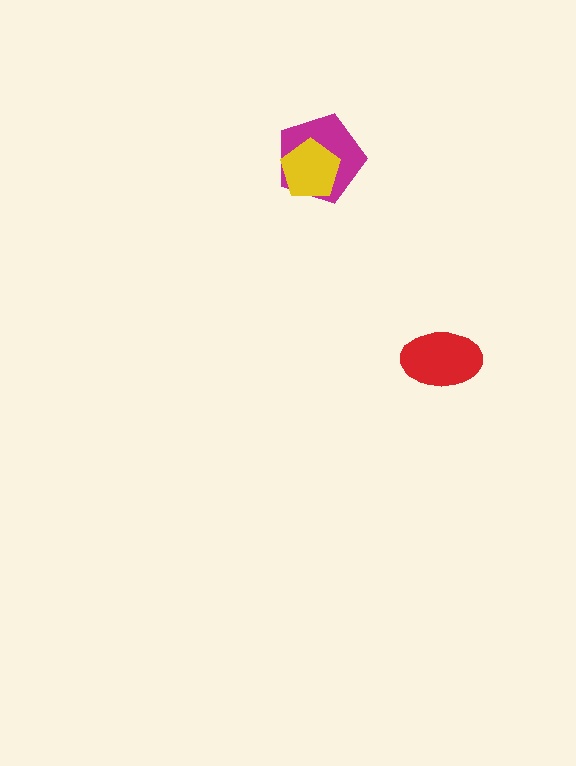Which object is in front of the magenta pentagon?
The yellow pentagon is in front of the magenta pentagon.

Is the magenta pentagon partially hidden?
Yes, it is partially covered by another shape.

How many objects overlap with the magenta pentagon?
1 object overlaps with the magenta pentagon.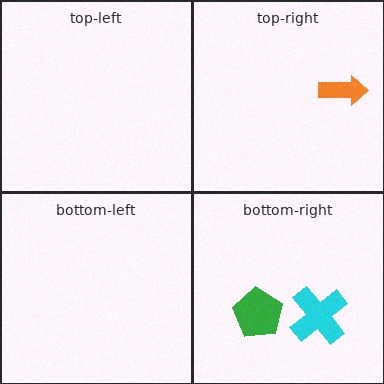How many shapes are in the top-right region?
1.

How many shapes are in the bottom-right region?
2.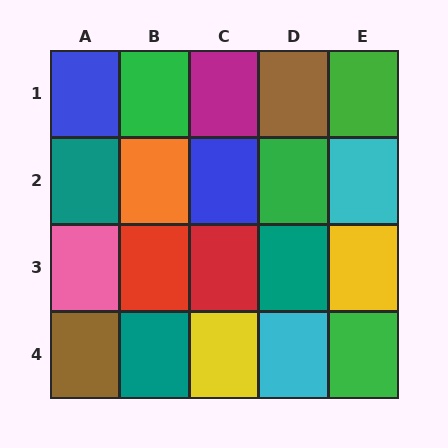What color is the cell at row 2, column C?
Blue.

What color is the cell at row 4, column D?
Cyan.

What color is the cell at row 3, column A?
Pink.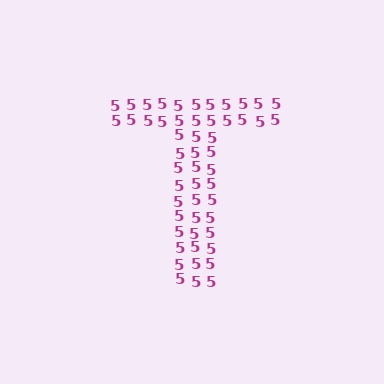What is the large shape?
The large shape is the letter T.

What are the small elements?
The small elements are digit 5's.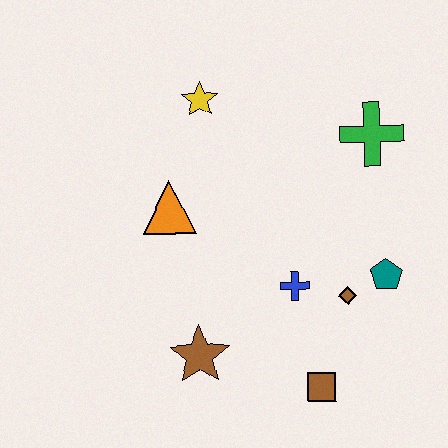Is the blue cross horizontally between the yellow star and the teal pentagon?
Yes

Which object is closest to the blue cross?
The brown diamond is closest to the blue cross.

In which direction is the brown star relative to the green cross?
The brown star is below the green cross.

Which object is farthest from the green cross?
The brown star is farthest from the green cross.